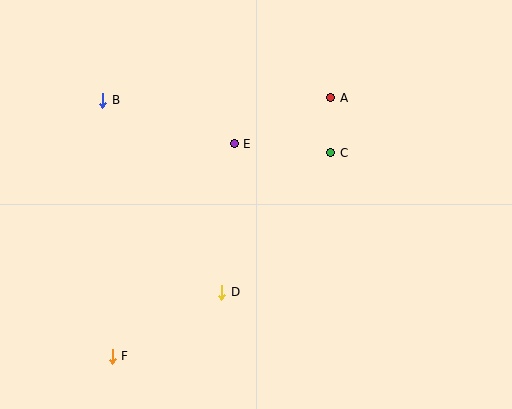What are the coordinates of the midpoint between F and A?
The midpoint between F and A is at (222, 227).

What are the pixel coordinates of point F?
Point F is at (112, 356).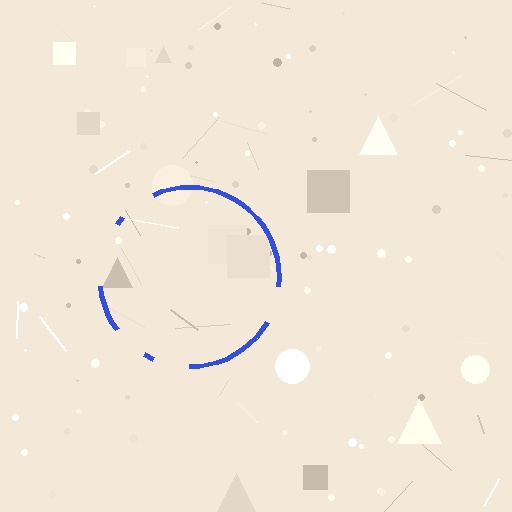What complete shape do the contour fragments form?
The contour fragments form a circle.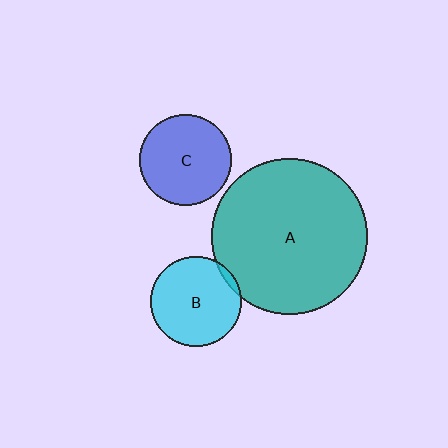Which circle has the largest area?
Circle A (teal).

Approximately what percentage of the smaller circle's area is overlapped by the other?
Approximately 5%.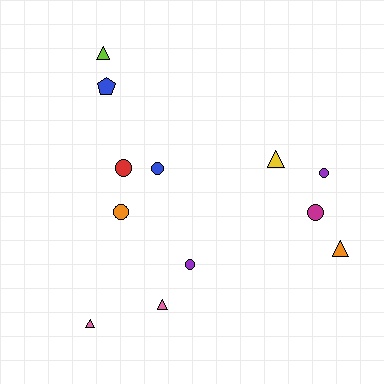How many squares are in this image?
There are no squares.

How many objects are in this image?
There are 12 objects.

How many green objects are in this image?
There are no green objects.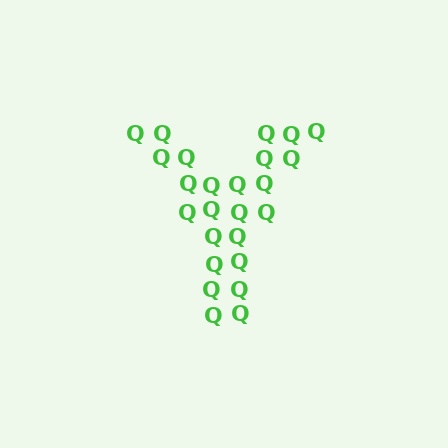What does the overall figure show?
The overall figure shows the letter Y.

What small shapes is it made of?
It is made of small letter Q's.